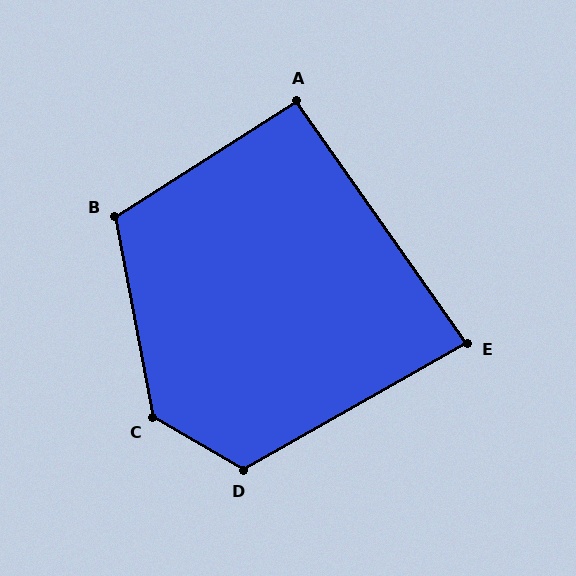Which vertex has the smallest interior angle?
E, at approximately 84 degrees.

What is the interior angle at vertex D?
Approximately 120 degrees (obtuse).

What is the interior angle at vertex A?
Approximately 93 degrees (approximately right).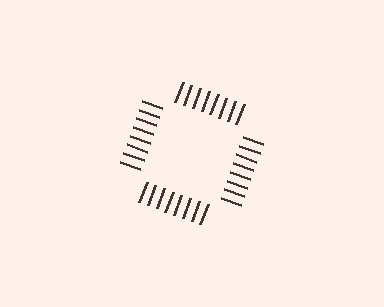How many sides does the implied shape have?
4 sides — the line-ends trace a square.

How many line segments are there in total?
32 — 8 along each of the 4 edges.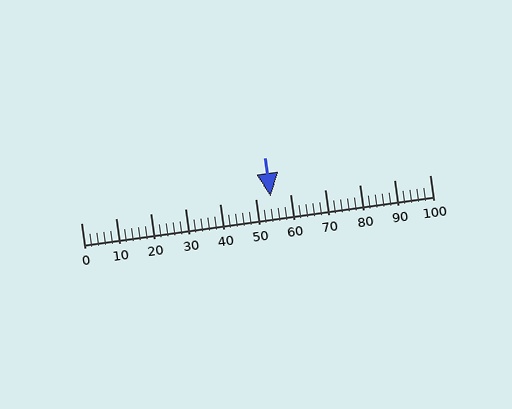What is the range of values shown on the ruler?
The ruler shows values from 0 to 100.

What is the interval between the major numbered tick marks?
The major tick marks are spaced 10 units apart.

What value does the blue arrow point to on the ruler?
The blue arrow points to approximately 54.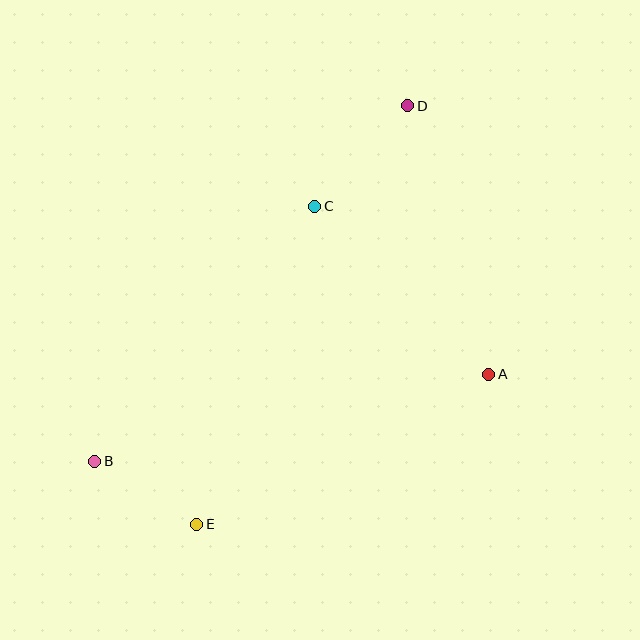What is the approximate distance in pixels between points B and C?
The distance between B and C is approximately 337 pixels.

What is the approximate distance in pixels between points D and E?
The distance between D and E is approximately 469 pixels.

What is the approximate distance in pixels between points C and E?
The distance between C and E is approximately 339 pixels.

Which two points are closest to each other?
Points B and E are closest to each other.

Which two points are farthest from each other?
Points B and D are farthest from each other.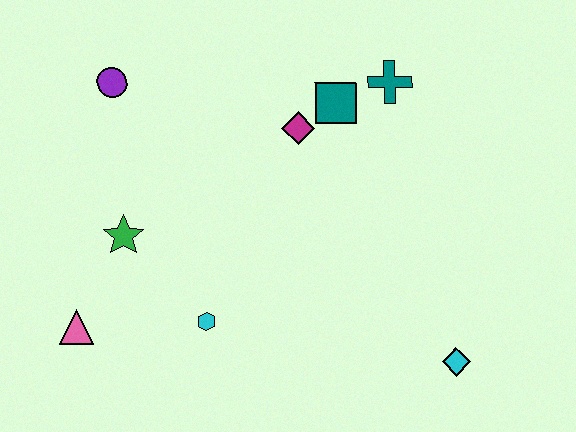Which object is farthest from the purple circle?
The cyan diamond is farthest from the purple circle.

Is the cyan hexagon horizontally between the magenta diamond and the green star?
Yes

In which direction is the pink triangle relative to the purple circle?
The pink triangle is below the purple circle.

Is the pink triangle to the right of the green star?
No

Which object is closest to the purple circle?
The green star is closest to the purple circle.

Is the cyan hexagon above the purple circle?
No